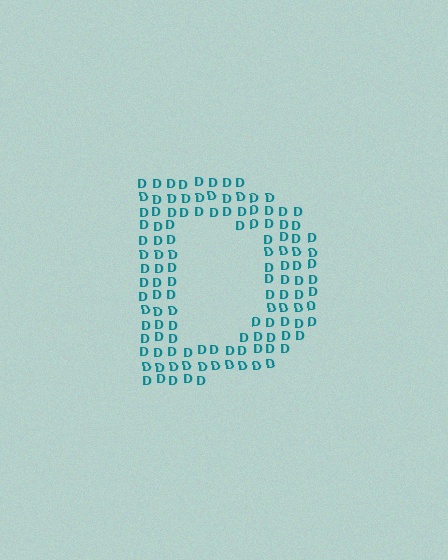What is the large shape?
The large shape is the letter D.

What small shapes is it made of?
It is made of small letter D's.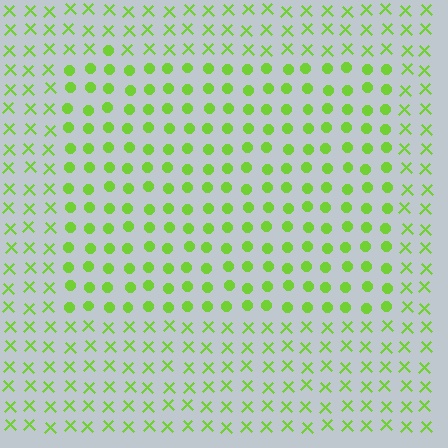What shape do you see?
I see a rectangle.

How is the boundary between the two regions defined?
The boundary is defined by a change in element shape: circles inside vs. X marks outside. All elements share the same color and spacing.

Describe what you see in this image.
The image is filled with small lime elements arranged in a uniform grid. A rectangle-shaped region contains circles, while the surrounding area contains X marks. The boundary is defined purely by the change in element shape.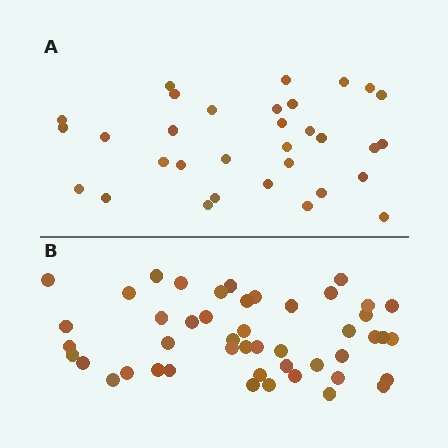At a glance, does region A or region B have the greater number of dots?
Region B (the bottom region) has more dots.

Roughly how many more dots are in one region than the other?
Region B has approximately 15 more dots than region A.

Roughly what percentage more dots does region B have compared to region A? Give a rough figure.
About 45% more.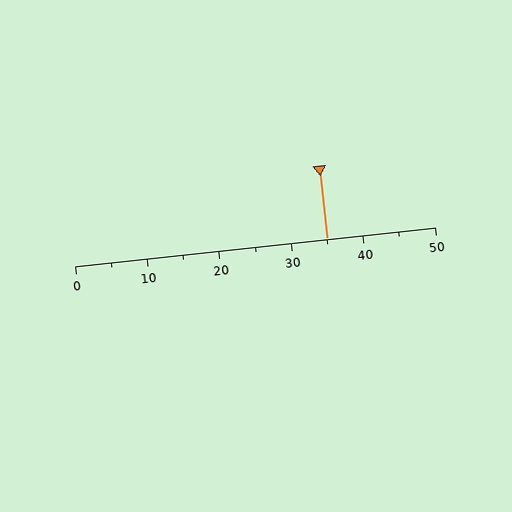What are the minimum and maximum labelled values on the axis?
The axis runs from 0 to 50.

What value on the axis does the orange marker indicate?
The marker indicates approximately 35.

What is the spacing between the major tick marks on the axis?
The major ticks are spaced 10 apart.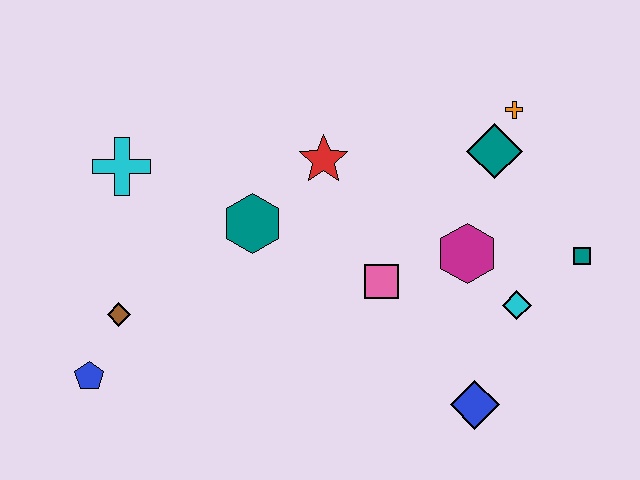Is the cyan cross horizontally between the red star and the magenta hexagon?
No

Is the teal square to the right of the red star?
Yes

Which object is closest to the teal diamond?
The orange cross is closest to the teal diamond.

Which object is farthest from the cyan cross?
The teal square is farthest from the cyan cross.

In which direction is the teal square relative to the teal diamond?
The teal square is below the teal diamond.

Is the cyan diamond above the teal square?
No